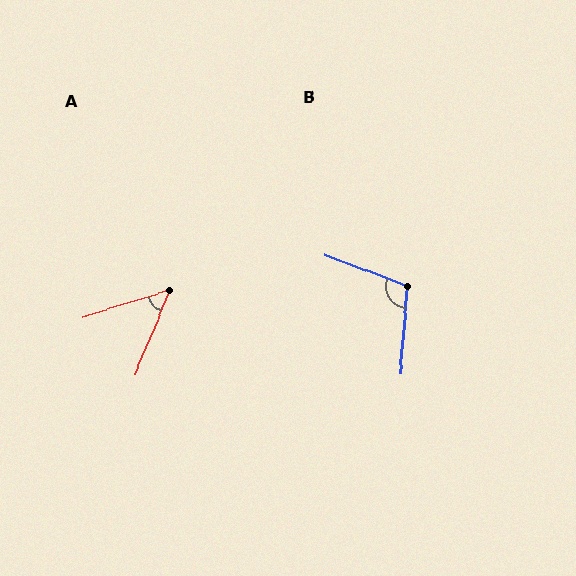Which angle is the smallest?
A, at approximately 51 degrees.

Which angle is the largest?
B, at approximately 106 degrees.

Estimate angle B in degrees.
Approximately 106 degrees.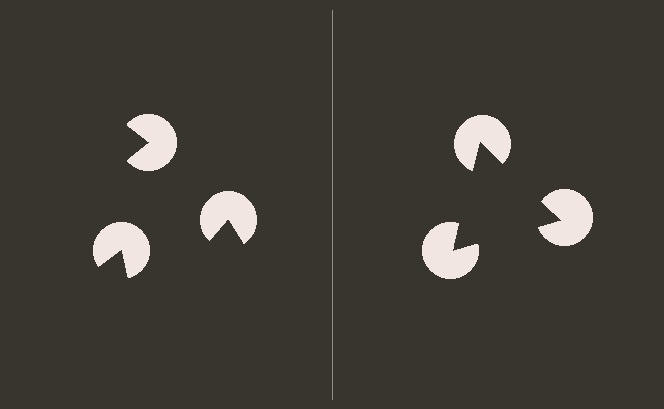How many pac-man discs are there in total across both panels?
6 — 3 on each side.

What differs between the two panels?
The pac-man discs are positioned identically on both sides; only the wedge orientations differ. On the right they align to a triangle; on the left they are misaligned.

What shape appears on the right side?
An illusory triangle.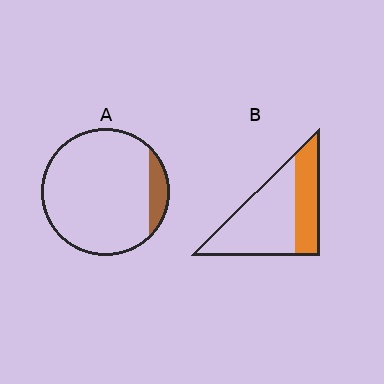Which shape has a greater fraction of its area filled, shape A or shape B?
Shape B.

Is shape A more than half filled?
No.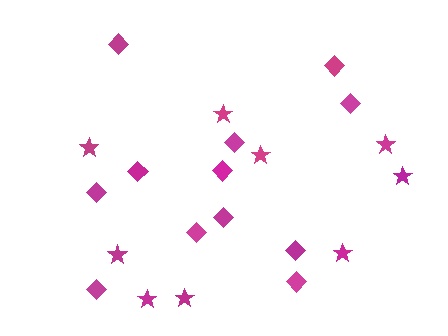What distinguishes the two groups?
There are 2 groups: one group of stars (9) and one group of diamonds (12).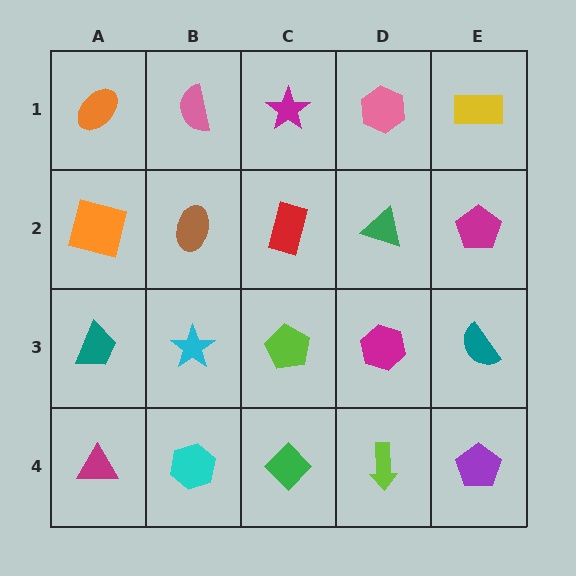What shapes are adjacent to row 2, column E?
A yellow rectangle (row 1, column E), a teal semicircle (row 3, column E), a green triangle (row 2, column D).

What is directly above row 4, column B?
A cyan star.